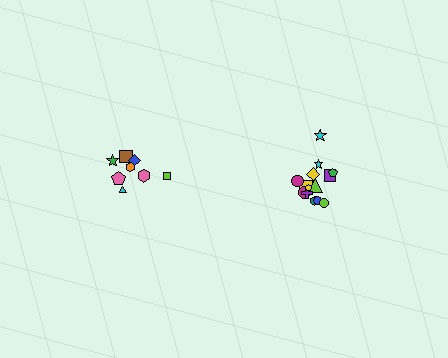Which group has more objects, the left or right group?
The right group.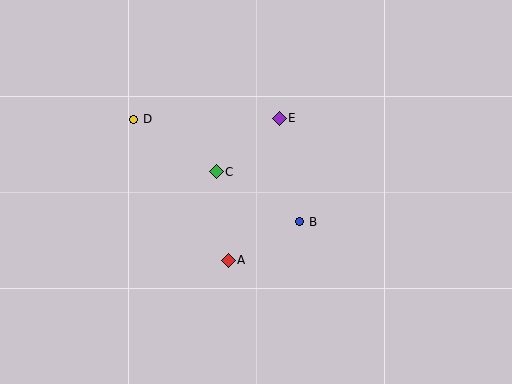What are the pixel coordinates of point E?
Point E is at (279, 118).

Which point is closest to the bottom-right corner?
Point B is closest to the bottom-right corner.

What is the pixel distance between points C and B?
The distance between C and B is 97 pixels.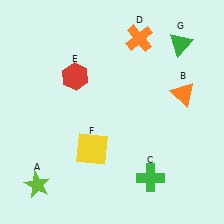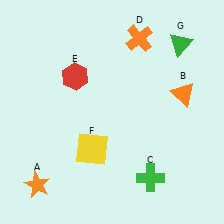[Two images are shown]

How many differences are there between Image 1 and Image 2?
There is 1 difference between the two images.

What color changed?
The star (A) changed from lime in Image 1 to orange in Image 2.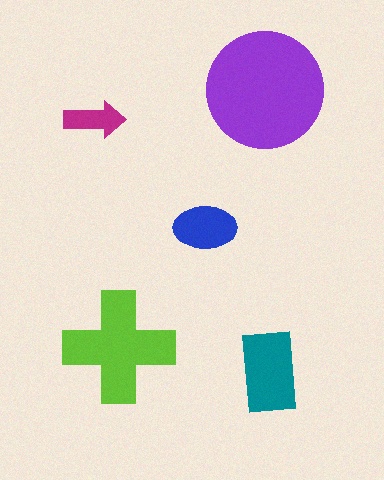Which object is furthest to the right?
The teal rectangle is rightmost.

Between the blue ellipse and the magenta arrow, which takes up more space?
The blue ellipse.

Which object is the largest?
The purple circle.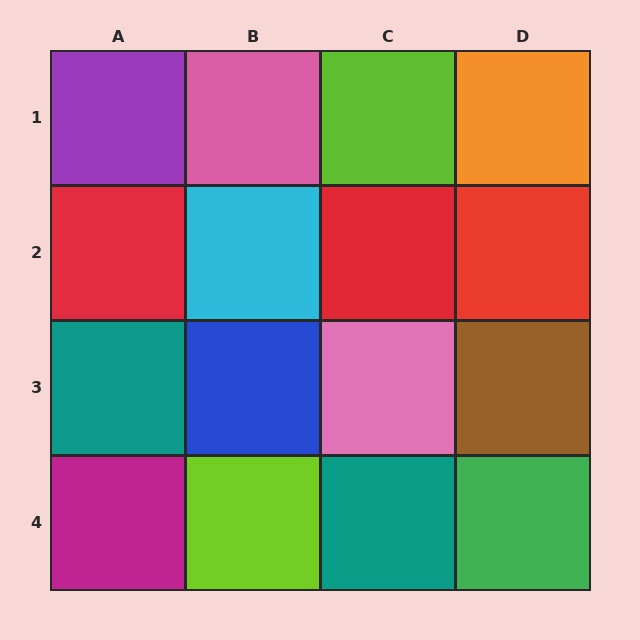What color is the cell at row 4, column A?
Magenta.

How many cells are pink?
2 cells are pink.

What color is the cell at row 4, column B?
Lime.